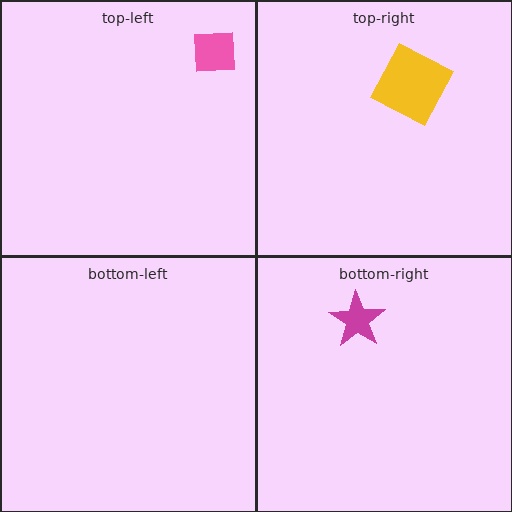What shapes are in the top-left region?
The pink square.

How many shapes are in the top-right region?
1.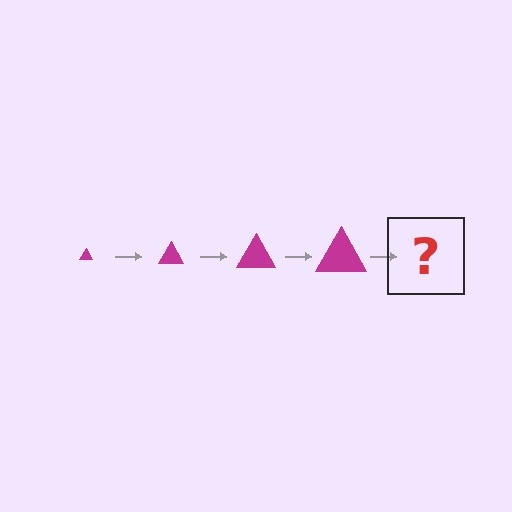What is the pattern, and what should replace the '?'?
The pattern is that the triangle gets progressively larger each step. The '?' should be a magenta triangle, larger than the previous one.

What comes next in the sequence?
The next element should be a magenta triangle, larger than the previous one.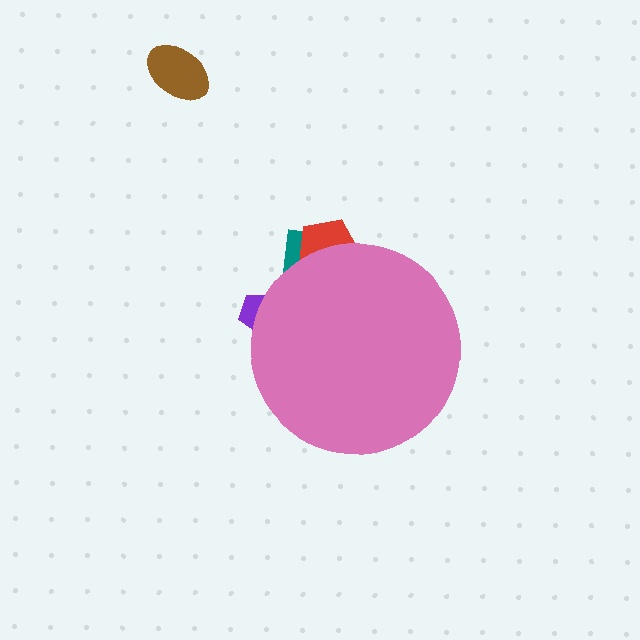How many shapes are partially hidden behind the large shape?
3 shapes are partially hidden.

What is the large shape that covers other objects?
A pink circle.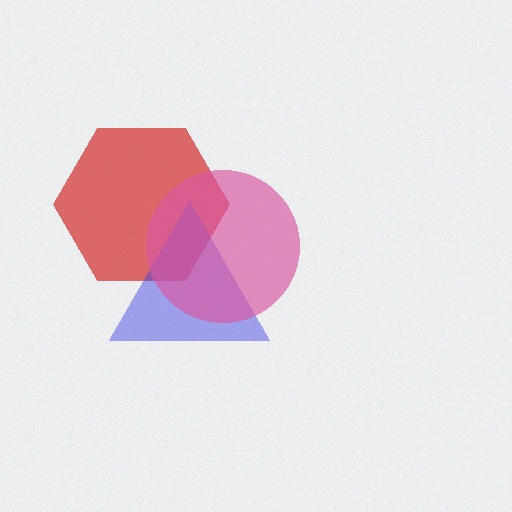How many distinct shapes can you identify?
There are 3 distinct shapes: a red hexagon, a blue triangle, a pink circle.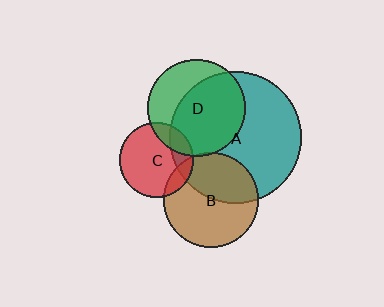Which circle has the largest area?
Circle A (teal).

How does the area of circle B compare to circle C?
Approximately 1.6 times.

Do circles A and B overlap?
Yes.